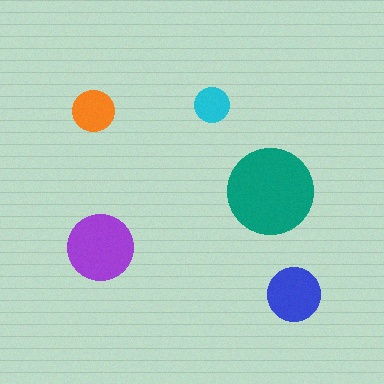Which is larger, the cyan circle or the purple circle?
The purple one.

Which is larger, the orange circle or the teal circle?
The teal one.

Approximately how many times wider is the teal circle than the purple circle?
About 1.5 times wider.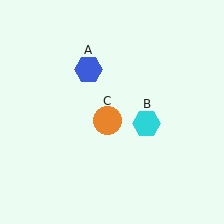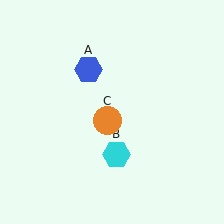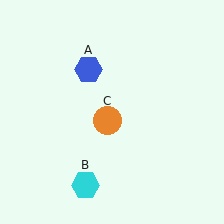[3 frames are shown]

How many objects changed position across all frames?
1 object changed position: cyan hexagon (object B).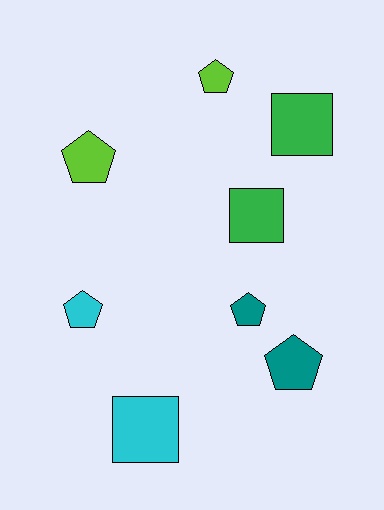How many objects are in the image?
There are 8 objects.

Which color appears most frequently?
Green, with 2 objects.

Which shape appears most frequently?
Pentagon, with 5 objects.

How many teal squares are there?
There are no teal squares.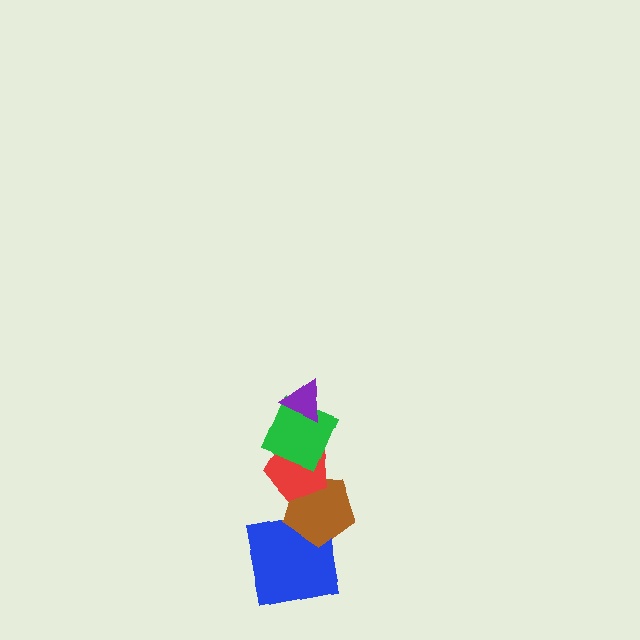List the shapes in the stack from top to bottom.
From top to bottom: the purple triangle, the green square, the red pentagon, the brown pentagon, the blue square.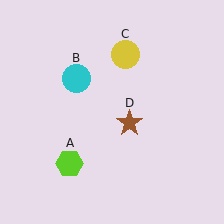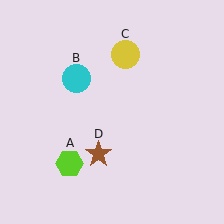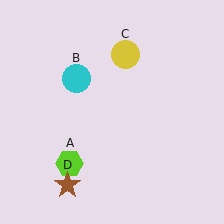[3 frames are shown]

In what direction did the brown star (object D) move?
The brown star (object D) moved down and to the left.